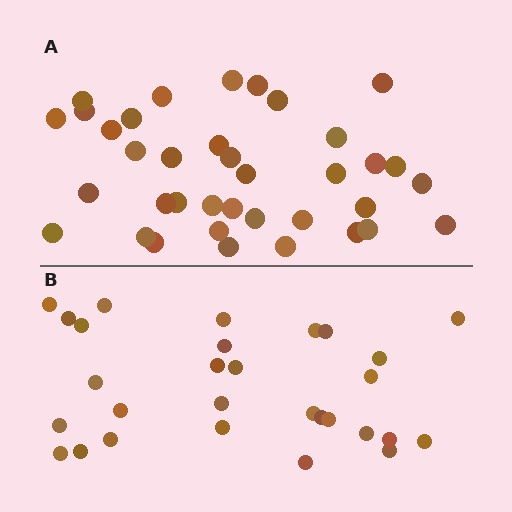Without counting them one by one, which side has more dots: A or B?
Region A (the top region) has more dots.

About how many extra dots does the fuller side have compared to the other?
Region A has roughly 8 or so more dots than region B.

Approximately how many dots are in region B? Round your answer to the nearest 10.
About 30 dots. (The exact count is 29, which rounds to 30.)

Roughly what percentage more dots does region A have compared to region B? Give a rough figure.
About 30% more.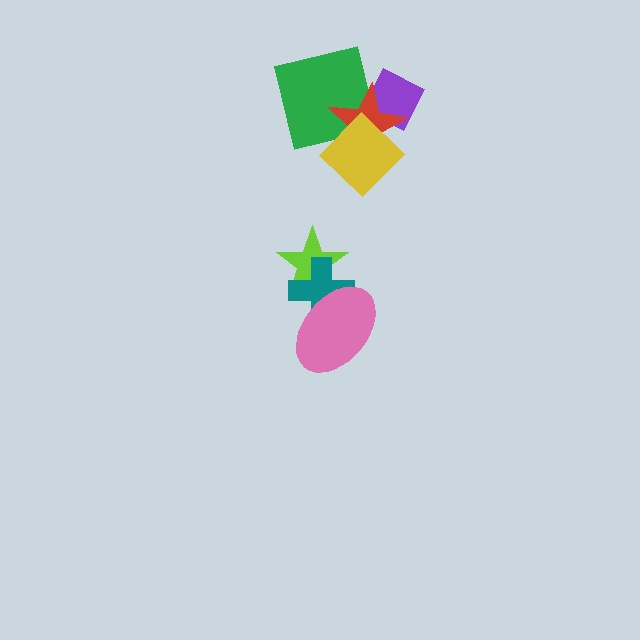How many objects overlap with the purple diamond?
1 object overlaps with the purple diamond.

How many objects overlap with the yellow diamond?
1 object overlaps with the yellow diamond.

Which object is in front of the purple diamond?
The red star is in front of the purple diamond.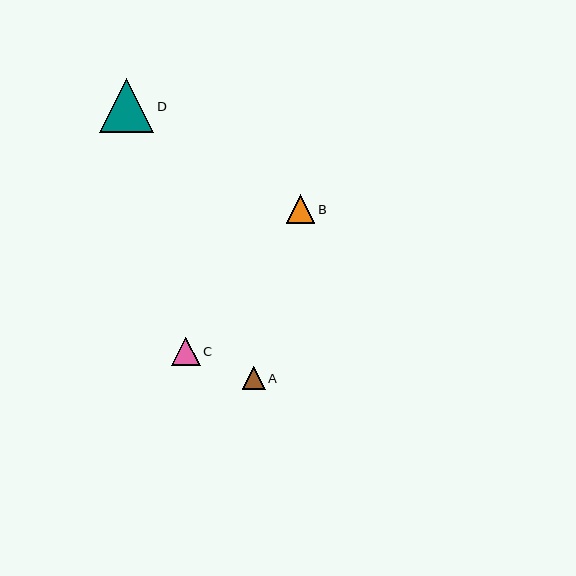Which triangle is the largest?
Triangle D is the largest with a size of approximately 54 pixels.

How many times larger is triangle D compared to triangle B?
Triangle D is approximately 1.9 times the size of triangle B.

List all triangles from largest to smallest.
From largest to smallest: D, C, B, A.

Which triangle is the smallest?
Triangle A is the smallest with a size of approximately 23 pixels.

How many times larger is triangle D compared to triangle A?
Triangle D is approximately 2.4 times the size of triangle A.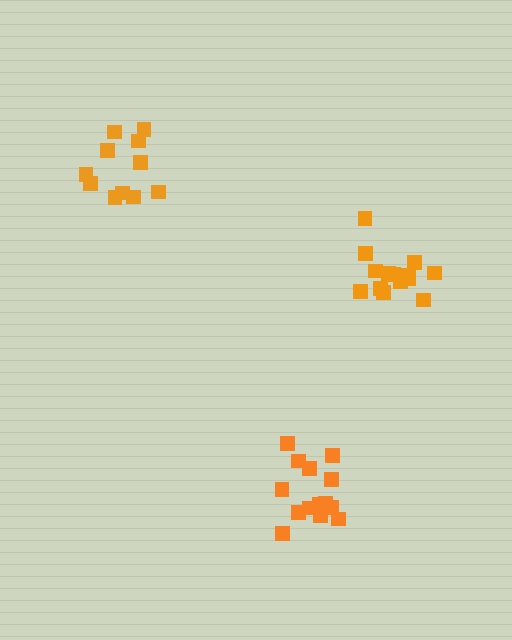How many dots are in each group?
Group 1: 14 dots, Group 2: 11 dots, Group 3: 14 dots (39 total).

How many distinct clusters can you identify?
There are 3 distinct clusters.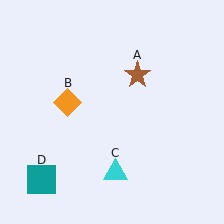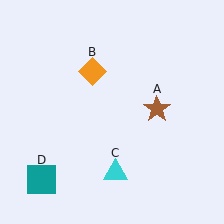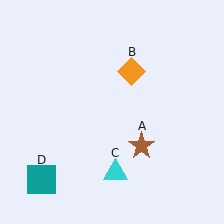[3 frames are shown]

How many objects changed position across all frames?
2 objects changed position: brown star (object A), orange diamond (object B).